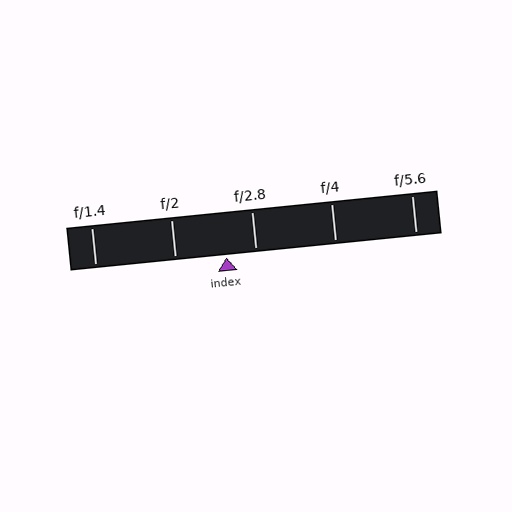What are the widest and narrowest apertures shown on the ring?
The widest aperture shown is f/1.4 and the narrowest is f/5.6.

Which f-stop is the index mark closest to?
The index mark is closest to f/2.8.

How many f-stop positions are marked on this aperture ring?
There are 5 f-stop positions marked.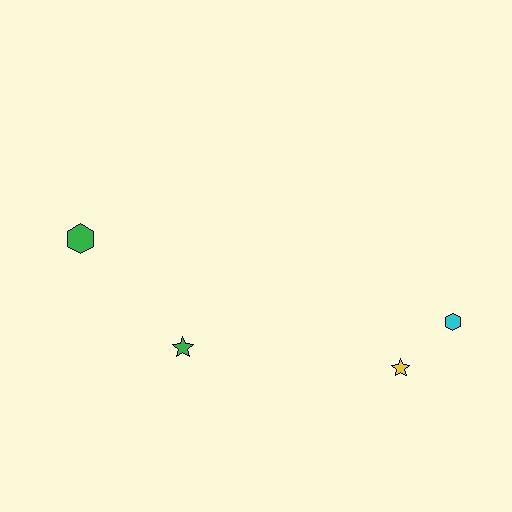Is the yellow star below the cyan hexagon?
Yes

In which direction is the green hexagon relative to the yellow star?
The green hexagon is to the left of the yellow star.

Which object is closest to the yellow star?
The cyan hexagon is closest to the yellow star.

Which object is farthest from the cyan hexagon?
The green hexagon is farthest from the cyan hexagon.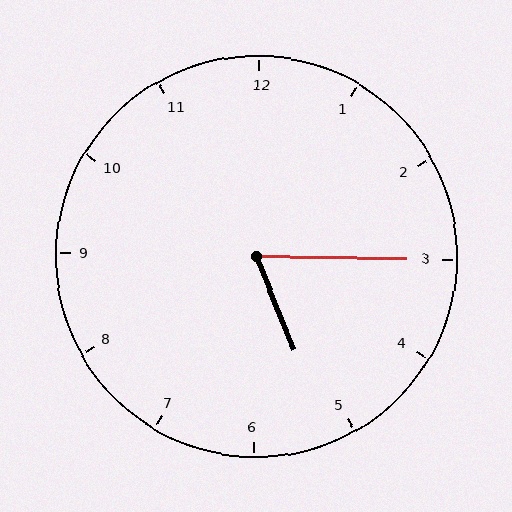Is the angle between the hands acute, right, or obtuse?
It is acute.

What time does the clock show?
5:15.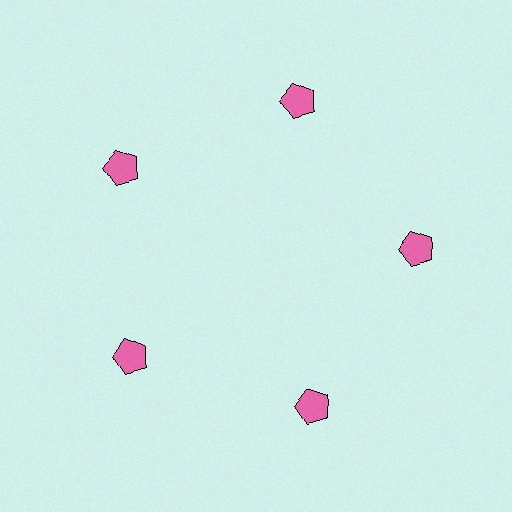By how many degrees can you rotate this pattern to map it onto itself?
The pattern maps onto itself every 72 degrees of rotation.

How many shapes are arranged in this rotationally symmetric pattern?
There are 5 shapes, arranged in 5 groups of 1.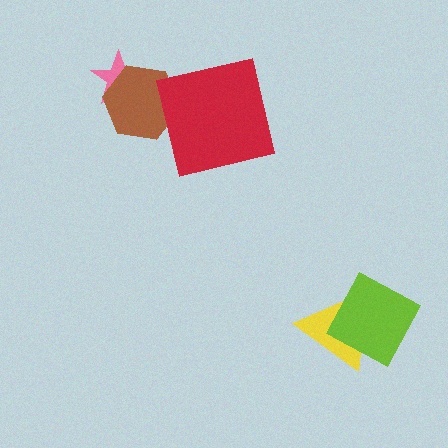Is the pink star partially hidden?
Yes, it is partially covered by another shape.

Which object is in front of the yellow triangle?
The lime square is in front of the yellow triangle.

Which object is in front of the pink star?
The brown hexagon is in front of the pink star.